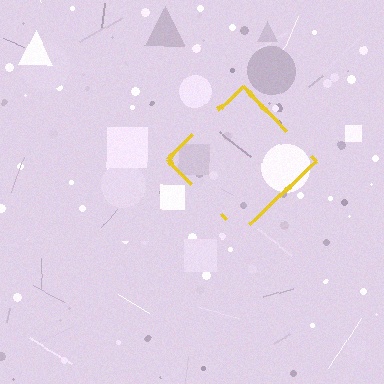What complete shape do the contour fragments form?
The contour fragments form a diamond.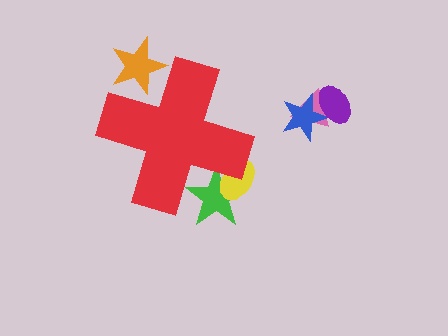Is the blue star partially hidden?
No, the blue star is fully visible.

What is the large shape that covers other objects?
A red cross.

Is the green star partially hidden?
Yes, the green star is partially hidden behind the red cross.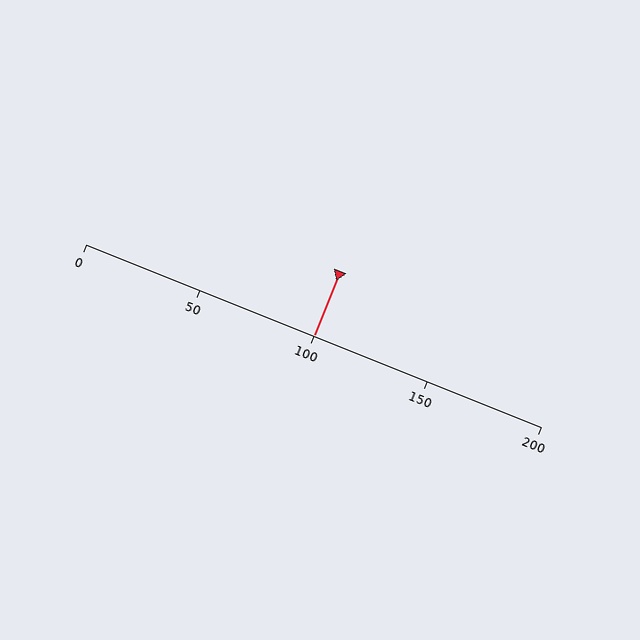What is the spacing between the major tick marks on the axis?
The major ticks are spaced 50 apart.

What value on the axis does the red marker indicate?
The marker indicates approximately 100.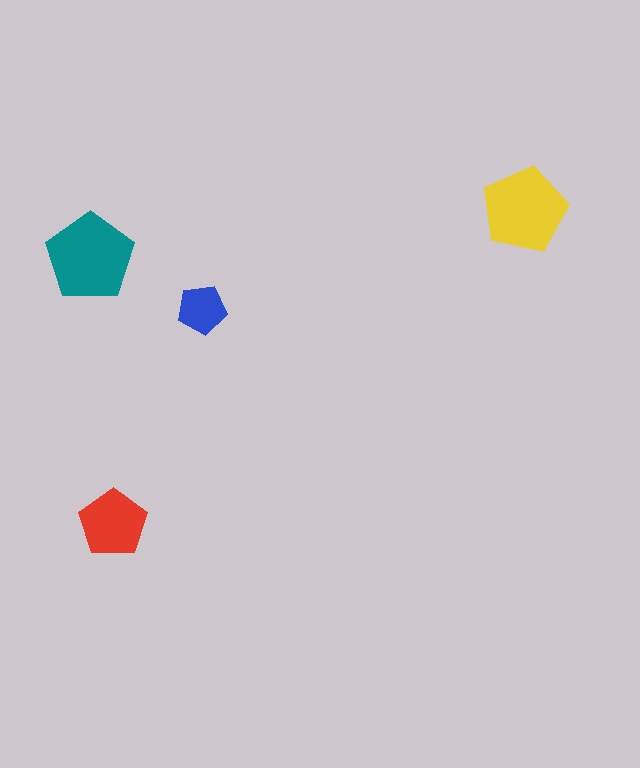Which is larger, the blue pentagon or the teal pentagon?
The teal one.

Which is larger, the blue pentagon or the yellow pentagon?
The yellow one.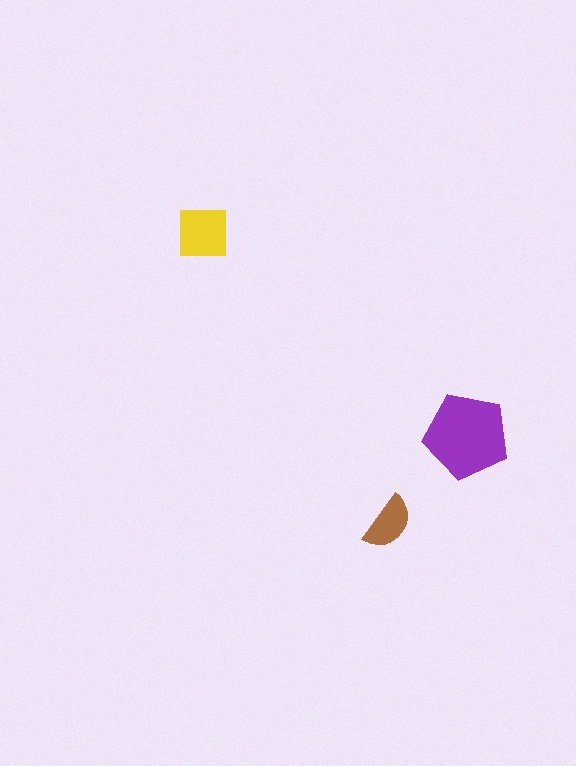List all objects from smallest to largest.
The brown semicircle, the yellow square, the purple pentagon.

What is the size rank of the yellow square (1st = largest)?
2nd.